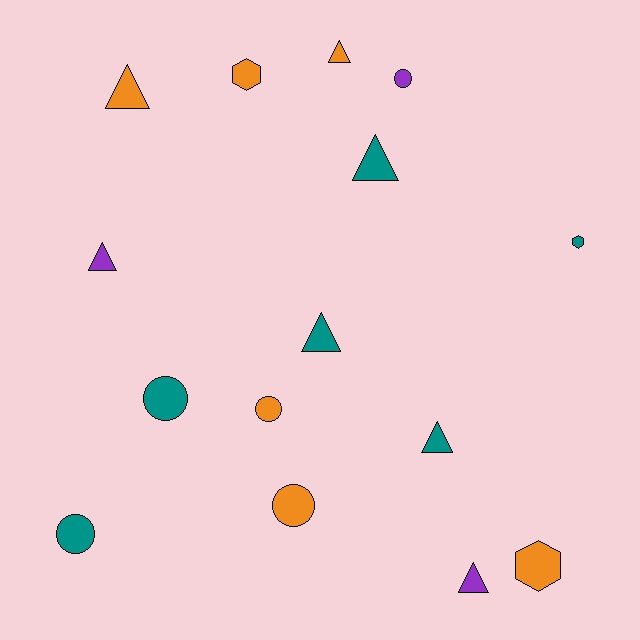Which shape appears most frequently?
Triangle, with 7 objects.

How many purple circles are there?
There is 1 purple circle.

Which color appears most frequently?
Orange, with 6 objects.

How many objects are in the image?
There are 15 objects.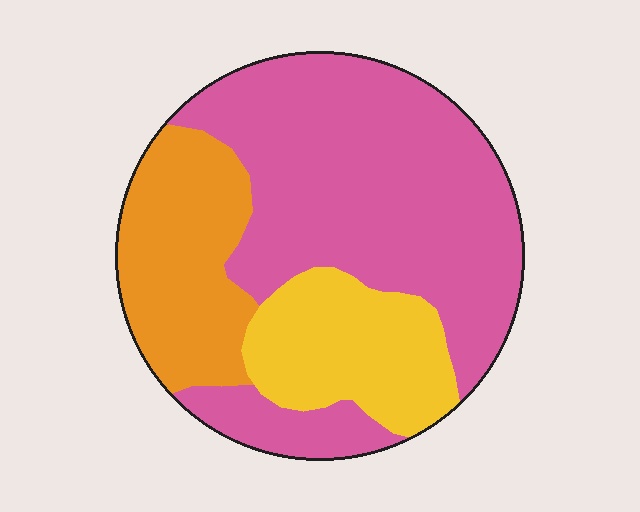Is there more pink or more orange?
Pink.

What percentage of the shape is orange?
Orange takes up about one fifth (1/5) of the shape.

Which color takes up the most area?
Pink, at roughly 60%.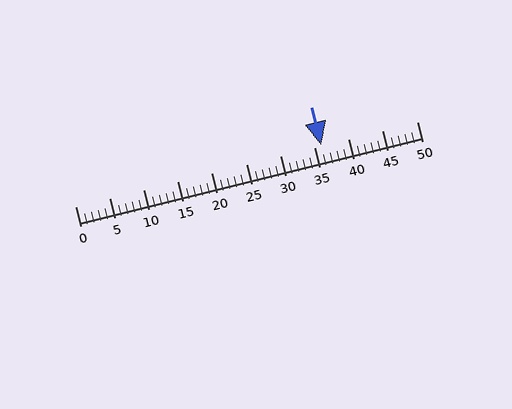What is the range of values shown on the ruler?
The ruler shows values from 0 to 50.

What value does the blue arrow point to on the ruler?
The blue arrow points to approximately 36.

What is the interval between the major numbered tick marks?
The major tick marks are spaced 5 units apart.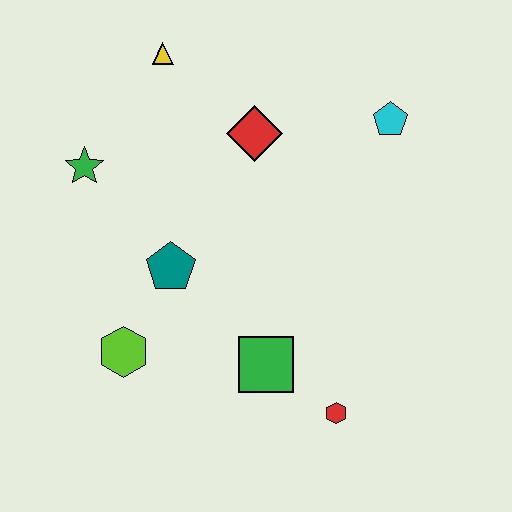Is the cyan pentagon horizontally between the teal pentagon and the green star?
No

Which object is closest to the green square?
The red hexagon is closest to the green square.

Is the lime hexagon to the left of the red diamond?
Yes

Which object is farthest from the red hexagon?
The yellow triangle is farthest from the red hexagon.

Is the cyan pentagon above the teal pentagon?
Yes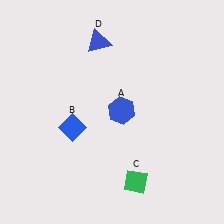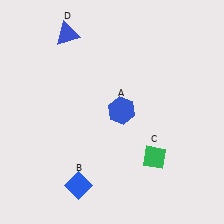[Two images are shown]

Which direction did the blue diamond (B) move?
The blue diamond (B) moved down.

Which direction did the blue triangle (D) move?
The blue triangle (D) moved left.